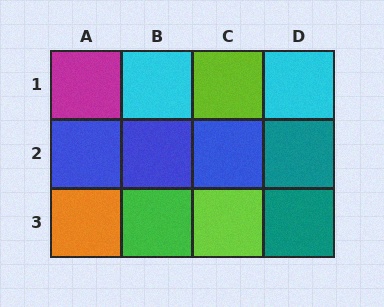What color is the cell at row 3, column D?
Teal.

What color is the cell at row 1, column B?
Cyan.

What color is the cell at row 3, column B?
Green.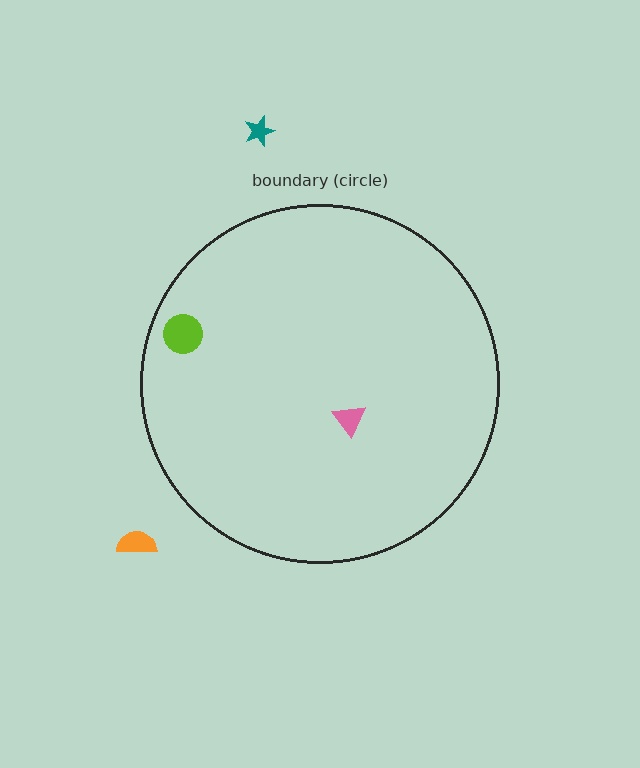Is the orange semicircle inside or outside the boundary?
Outside.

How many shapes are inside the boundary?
2 inside, 2 outside.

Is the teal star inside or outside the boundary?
Outside.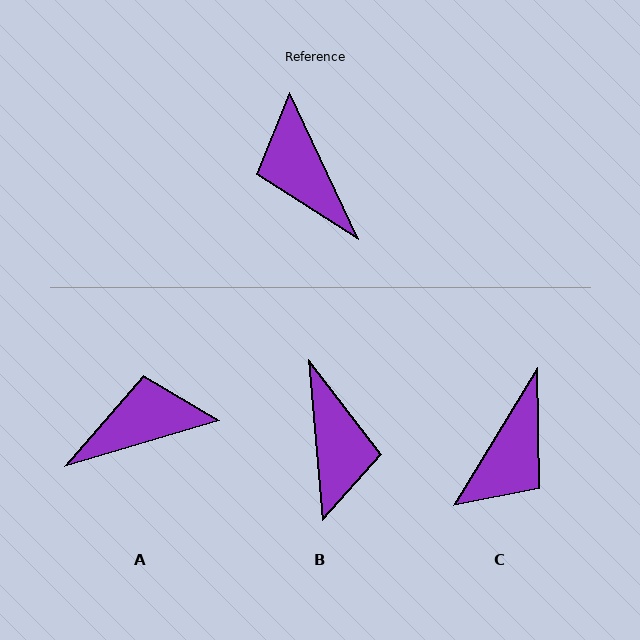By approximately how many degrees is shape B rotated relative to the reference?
Approximately 160 degrees counter-clockwise.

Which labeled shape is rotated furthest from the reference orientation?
B, about 160 degrees away.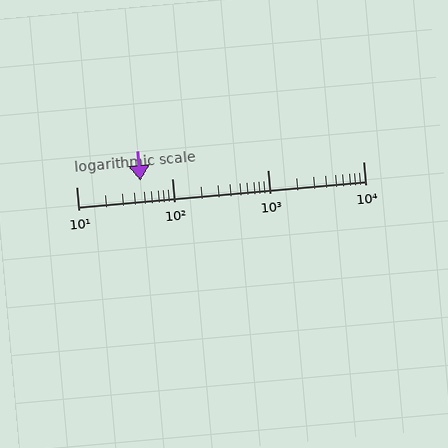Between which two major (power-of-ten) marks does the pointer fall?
The pointer is between 10 and 100.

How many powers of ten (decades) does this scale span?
The scale spans 3 decades, from 10 to 10000.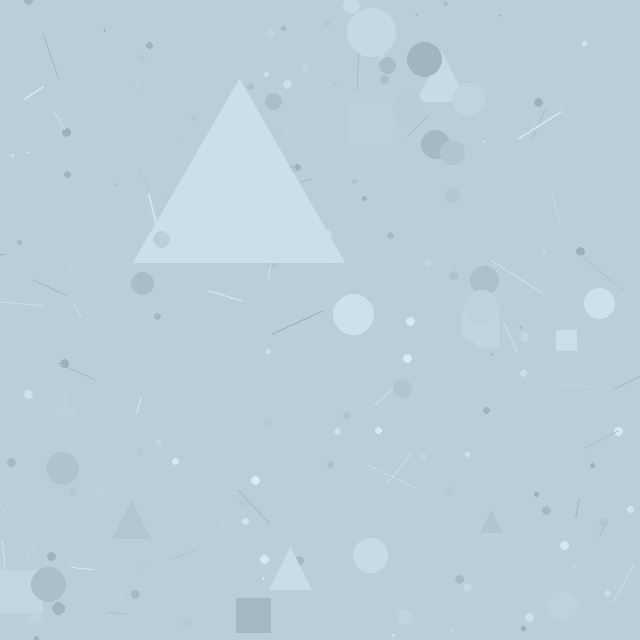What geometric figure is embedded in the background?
A triangle is embedded in the background.